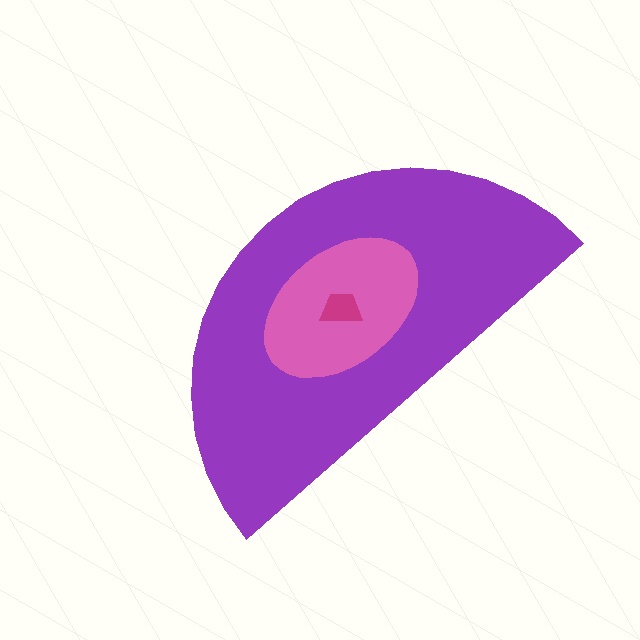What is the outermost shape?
The purple semicircle.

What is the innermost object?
The magenta trapezoid.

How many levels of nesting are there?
3.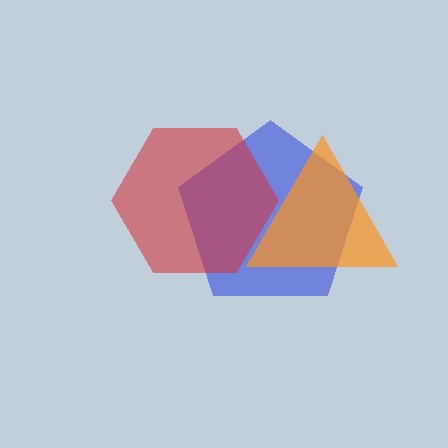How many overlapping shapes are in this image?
There are 3 overlapping shapes in the image.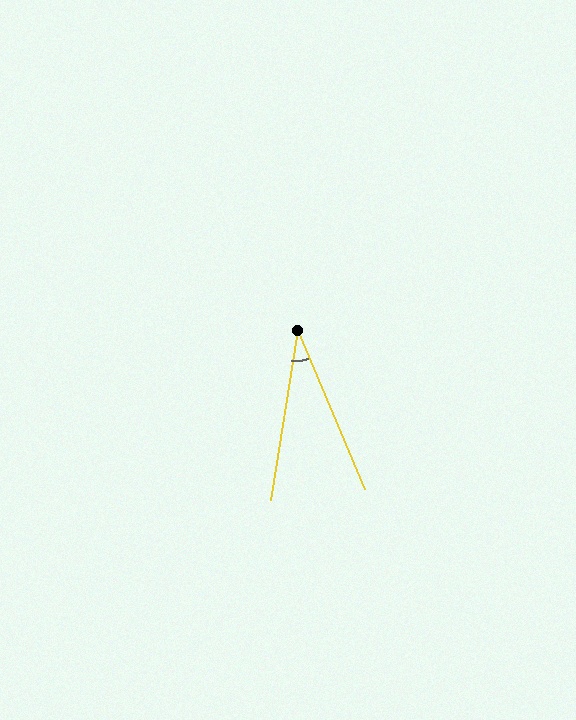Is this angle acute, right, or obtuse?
It is acute.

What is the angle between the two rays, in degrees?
Approximately 32 degrees.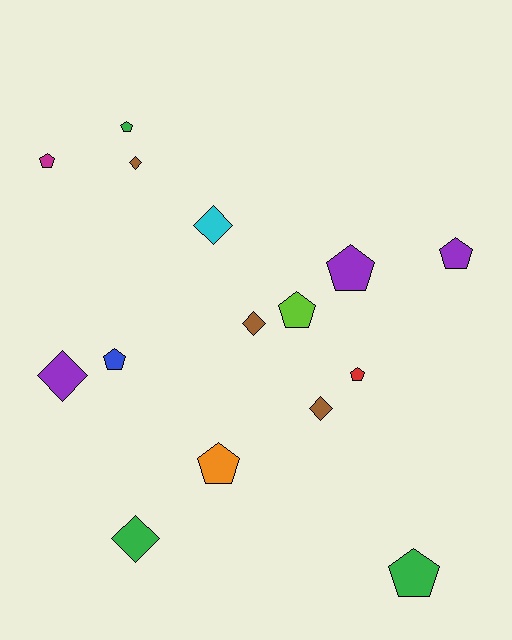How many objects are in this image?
There are 15 objects.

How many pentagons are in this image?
There are 9 pentagons.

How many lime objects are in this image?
There is 1 lime object.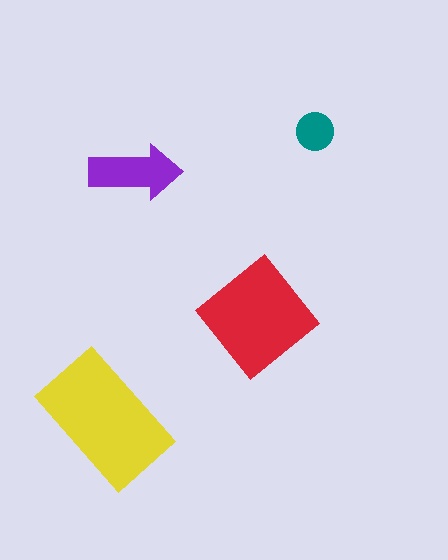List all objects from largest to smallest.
The yellow rectangle, the red diamond, the purple arrow, the teal circle.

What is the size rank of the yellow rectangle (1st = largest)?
1st.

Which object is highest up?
The teal circle is topmost.